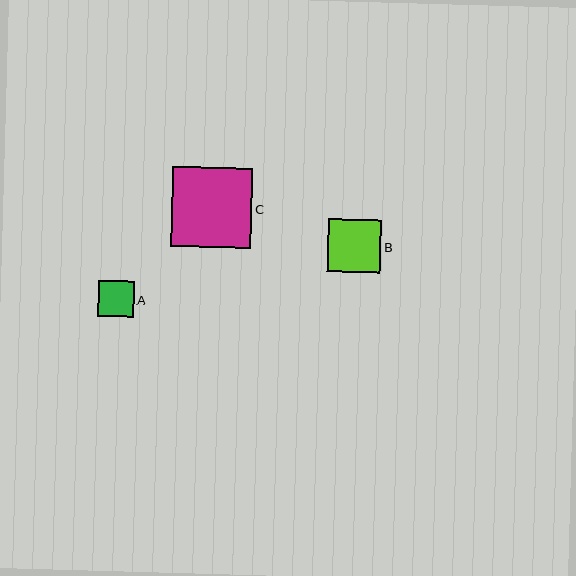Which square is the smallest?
Square A is the smallest with a size of approximately 36 pixels.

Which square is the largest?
Square C is the largest with a size of approximately 80 pixels.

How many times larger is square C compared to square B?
Square C is approximately 1.5 times the size of square B.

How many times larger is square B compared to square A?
Square B is approximately 1.5 times the size of square A.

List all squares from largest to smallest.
From largest to smallest: C, B, A.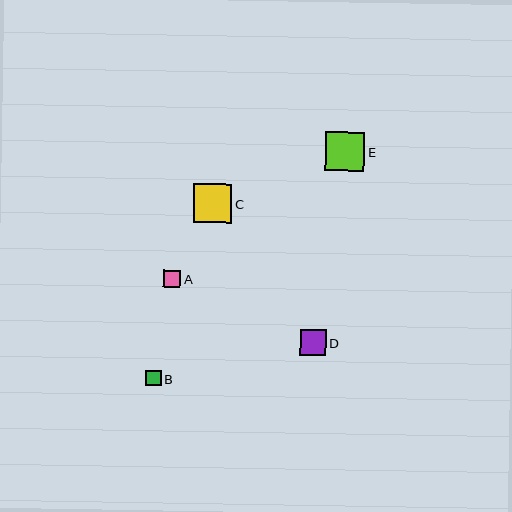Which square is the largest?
Square E is the largest with a size of approximately 39 pixels.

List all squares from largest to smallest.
From largest to smallest: E, C, D, A, B.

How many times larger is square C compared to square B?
Square C is approximately 2.5 times the size of square B.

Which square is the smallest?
Square B is the smallest with a size of approximately 15 pixels.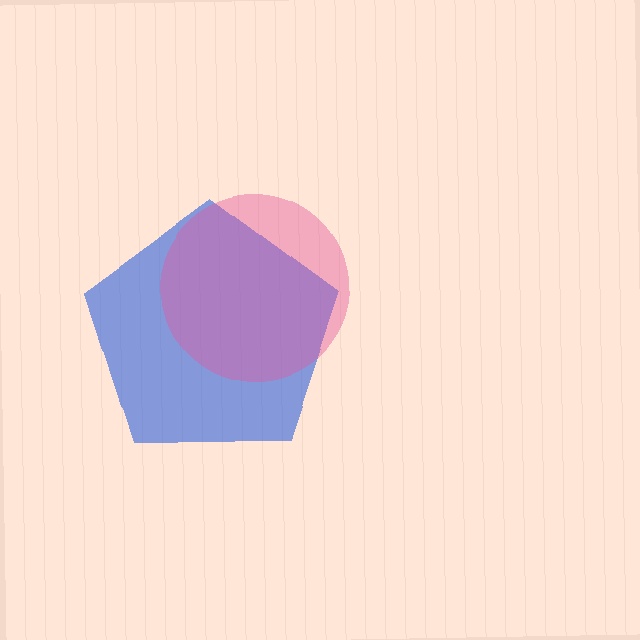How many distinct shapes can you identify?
There are 2 distinct shapes: a blue pentagon, a pink circle.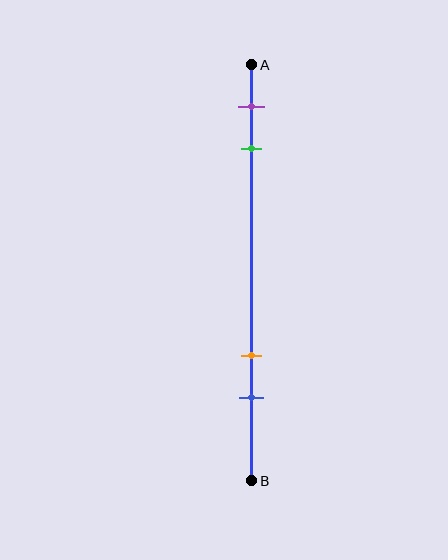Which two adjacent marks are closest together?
The purple and green marks are the closest adjacent pair.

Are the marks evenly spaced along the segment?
No, the marks are not evenly spaced.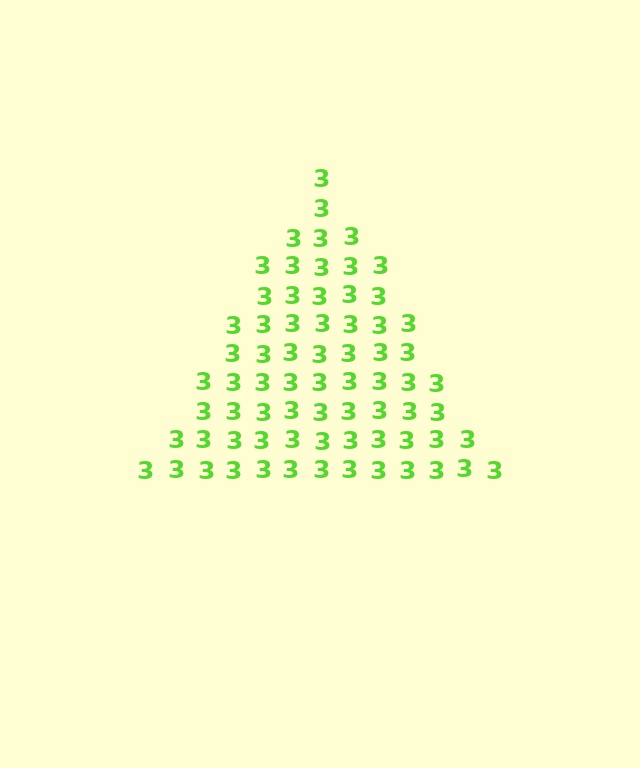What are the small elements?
The small elements are digit 3's.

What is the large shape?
The large shape is a triangle.